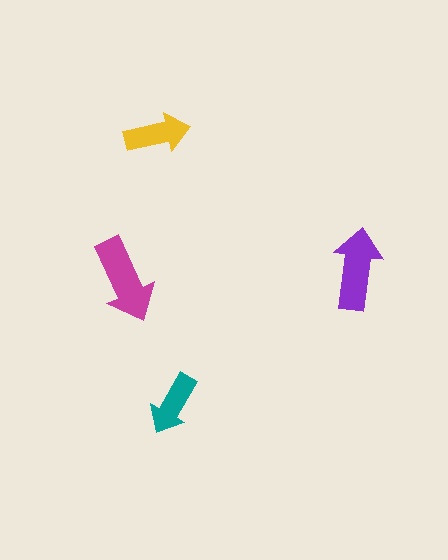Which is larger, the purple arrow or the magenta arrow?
The magenta one.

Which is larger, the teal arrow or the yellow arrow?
The yellow one.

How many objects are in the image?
There are 4 objects in the image.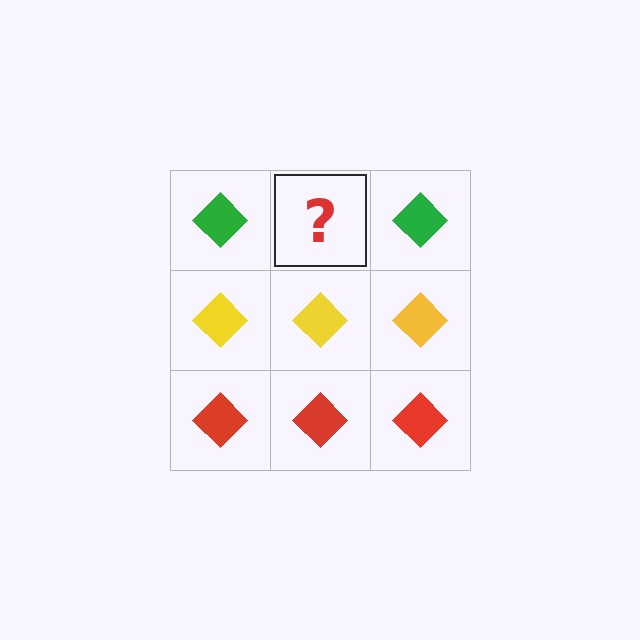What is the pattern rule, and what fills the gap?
The rule is that each row has a consistent color. The gap should be filled with a green diamond.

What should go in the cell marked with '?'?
The missing cell should contain a green diamond.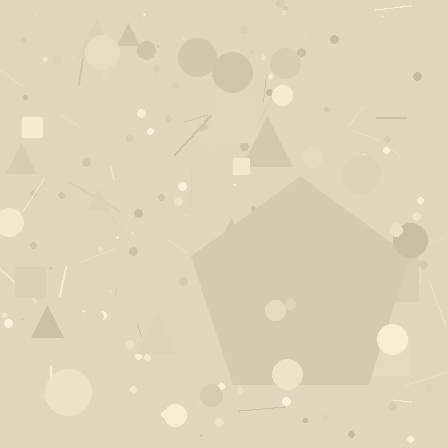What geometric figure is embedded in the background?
A pentagon is embedded in the background.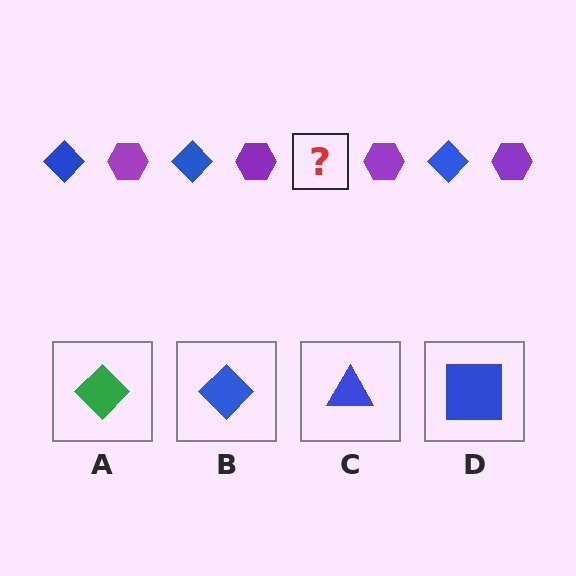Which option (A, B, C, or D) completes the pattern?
B.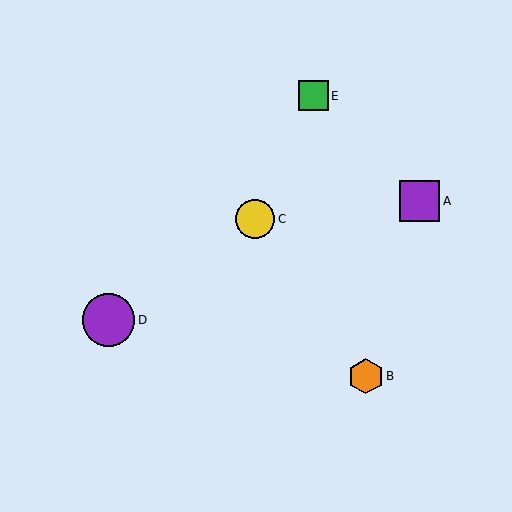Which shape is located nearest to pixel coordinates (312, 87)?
The green square (labeled E) at (314, 96) is nearest to that location.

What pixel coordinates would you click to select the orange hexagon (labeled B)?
Click at (366, 376) to select the orange hexagon B.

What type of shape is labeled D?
Shape D is a purple circle.